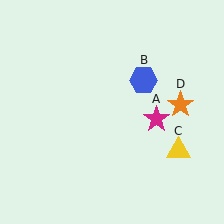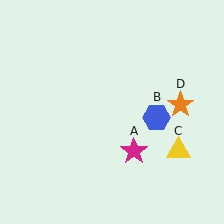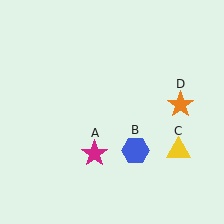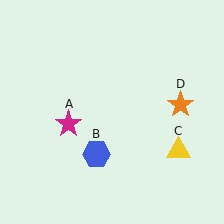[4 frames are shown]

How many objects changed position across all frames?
2 objects changed position: magenta star (object A), blue hexagon (object B).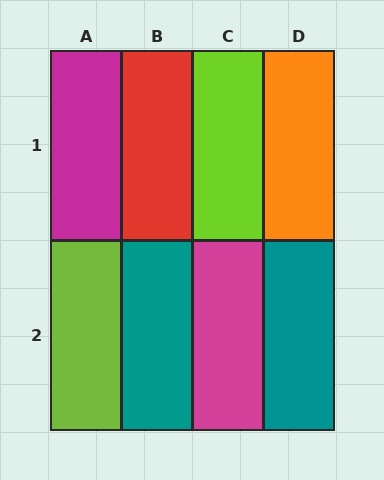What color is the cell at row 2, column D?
Teal.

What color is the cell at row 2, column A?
Lime.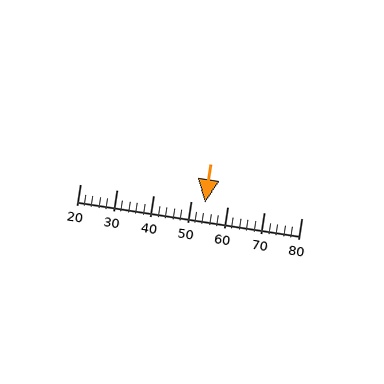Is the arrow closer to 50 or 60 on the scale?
The arrow is closer to 50.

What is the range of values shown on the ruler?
The ruler shows values from 20 to 80.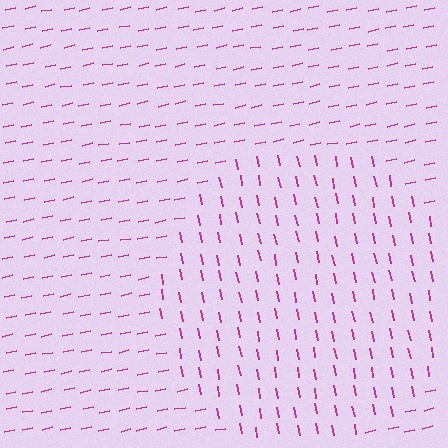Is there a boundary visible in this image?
Yes, there is a texture boundary formed by a change in line orientation.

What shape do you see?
I see a circle.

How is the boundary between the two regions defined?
The boundary is defined purely by a change in line orientation (approximately 89 degrees difference). All lines are the same color and thickness.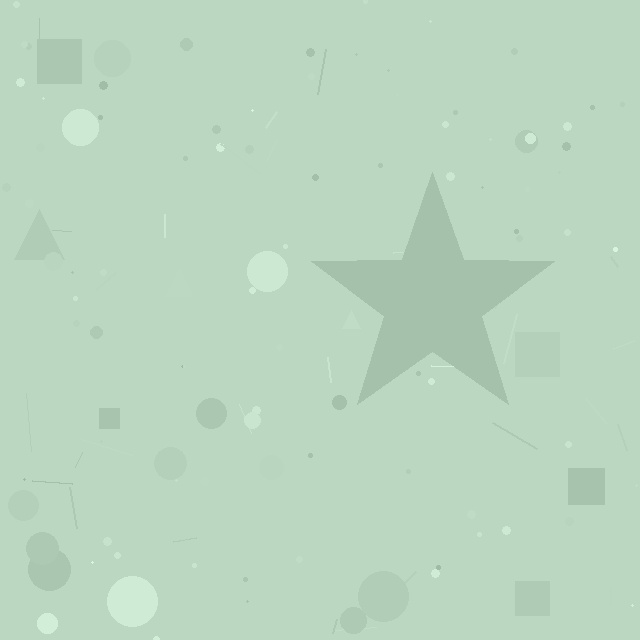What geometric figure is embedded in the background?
A star is embedded in the background.